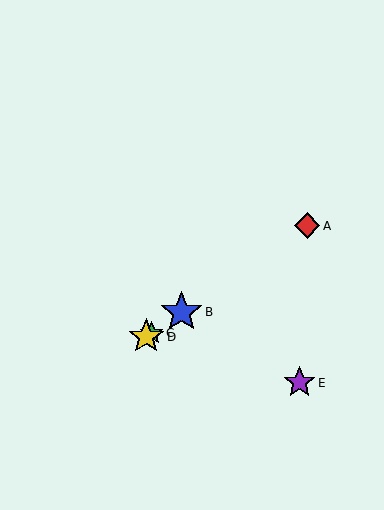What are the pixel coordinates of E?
Object E is at (300, 383).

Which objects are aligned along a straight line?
Objects A, B, C, D are aligned along a straight line.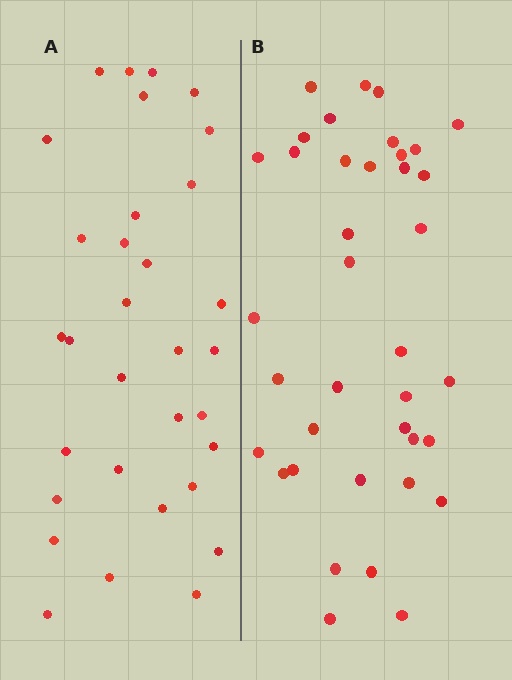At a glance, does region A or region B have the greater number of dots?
Region B (the right region) has more dots.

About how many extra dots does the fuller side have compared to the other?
Region B has about 6 more dots than region A.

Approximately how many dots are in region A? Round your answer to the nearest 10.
About 30 dots. (The exact count is 32, which rounds to 30.)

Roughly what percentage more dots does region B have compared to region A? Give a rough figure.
About 20% more.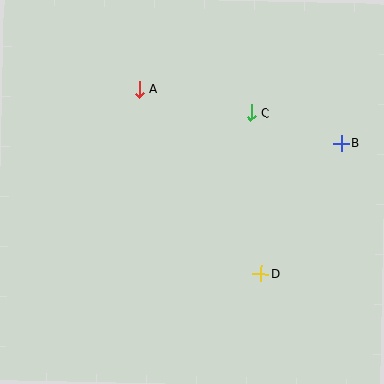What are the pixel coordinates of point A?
Point A is at (139, 89).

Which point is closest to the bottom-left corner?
Point D is closest to the bottom-left corner.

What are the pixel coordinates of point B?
Point B is at (341, 143).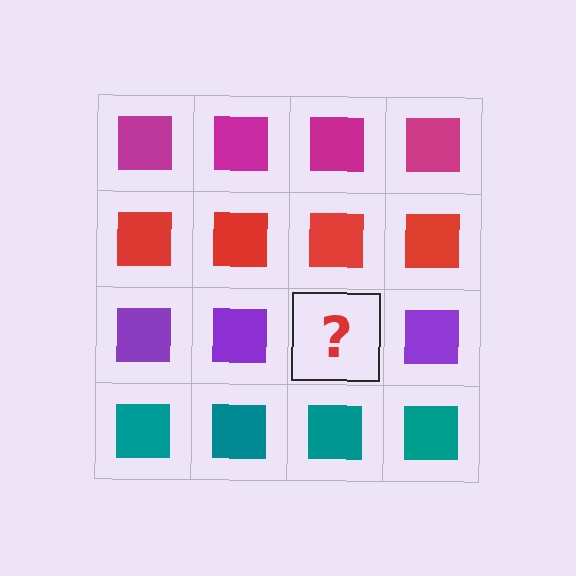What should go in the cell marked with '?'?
The missing cell should contain a purple square.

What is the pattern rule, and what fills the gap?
The rule is that each row has a consistent color. The gap should be filled with a purple square.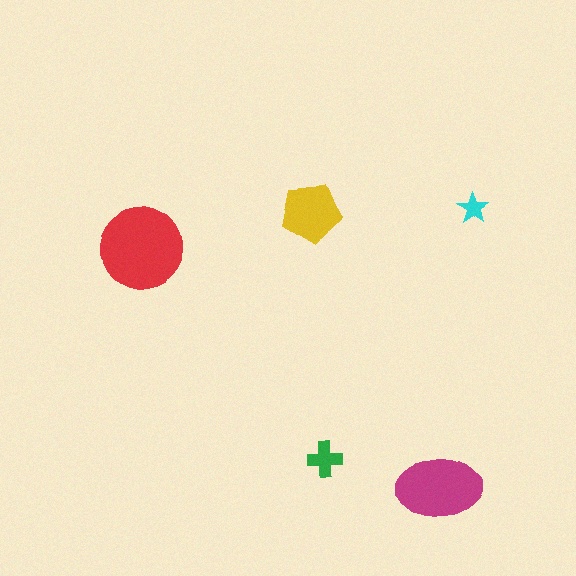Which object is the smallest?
The cyan star.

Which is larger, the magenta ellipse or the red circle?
The red circle.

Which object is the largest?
The red circle.